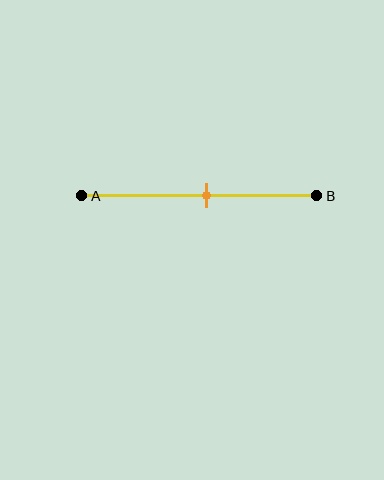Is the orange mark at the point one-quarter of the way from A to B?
No, the mark is at about 55% from A, not at the 25% one-quarter point.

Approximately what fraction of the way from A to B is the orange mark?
The orange mark is approximately 55% of the way from A to B.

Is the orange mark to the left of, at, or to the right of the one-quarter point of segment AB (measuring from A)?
The orange mark is to the right of the one-quarter point of segment AB.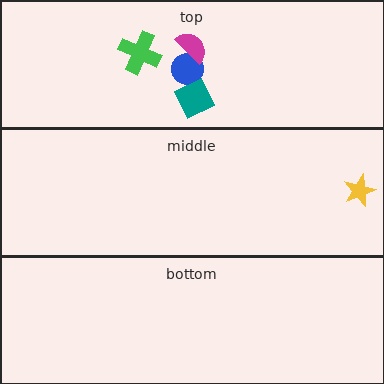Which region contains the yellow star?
The middle region.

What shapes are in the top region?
The blue circle, the magenta semicircle, the teal square, the green cross.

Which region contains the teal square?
The top region.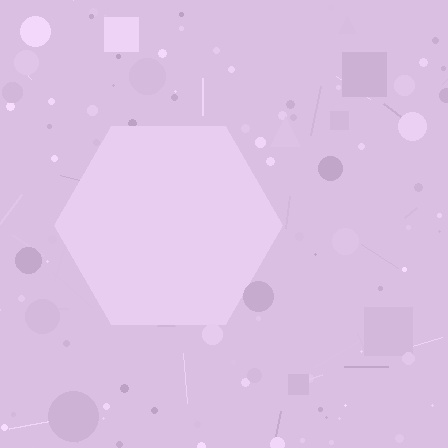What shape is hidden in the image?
A hexagon is hidden in the image.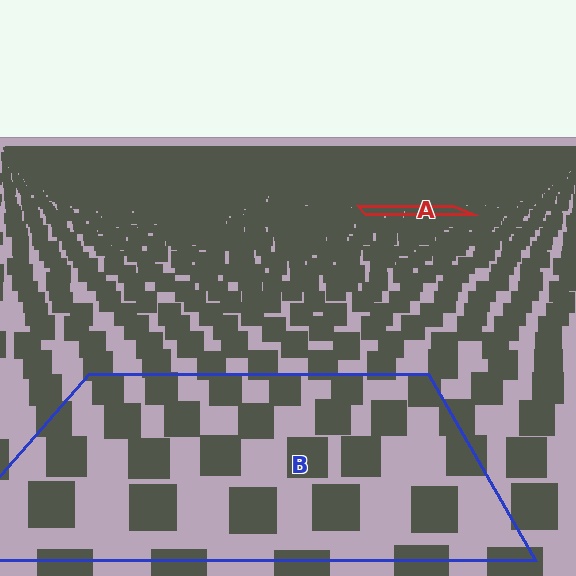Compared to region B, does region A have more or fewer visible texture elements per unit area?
Region A has more texture elements per unit area — they are packed more densely because it is farther away.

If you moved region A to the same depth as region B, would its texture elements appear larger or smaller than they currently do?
They would appear larger. At a closer depth, the same texture elements are projected at a bigger on-screen size.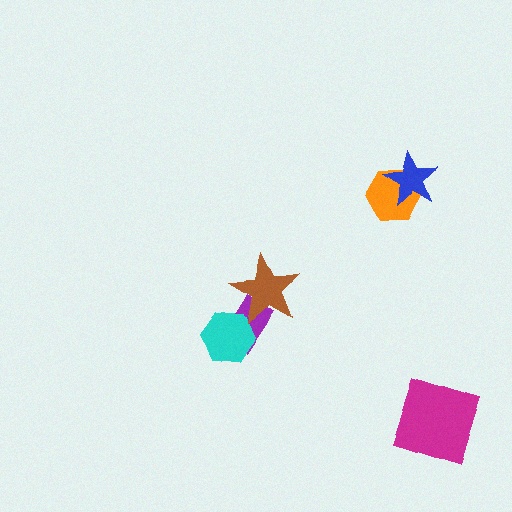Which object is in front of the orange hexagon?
The blue star is in front of the orange hexagon.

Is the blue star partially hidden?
No, no other shape covers it.